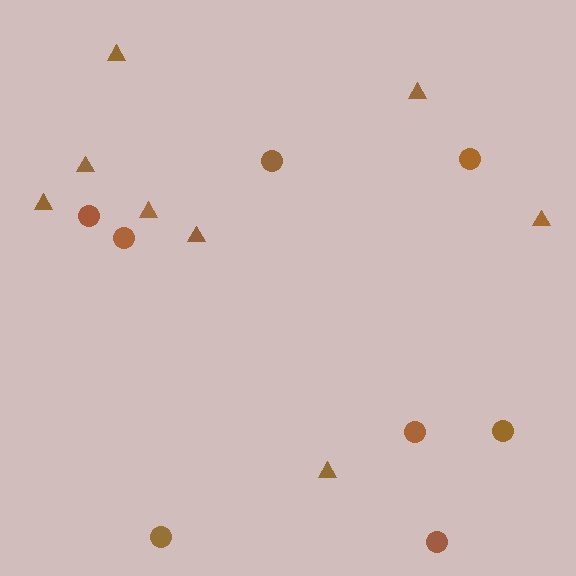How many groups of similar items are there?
There are 2 groups: one group of circles (8) and one group of triangles (8).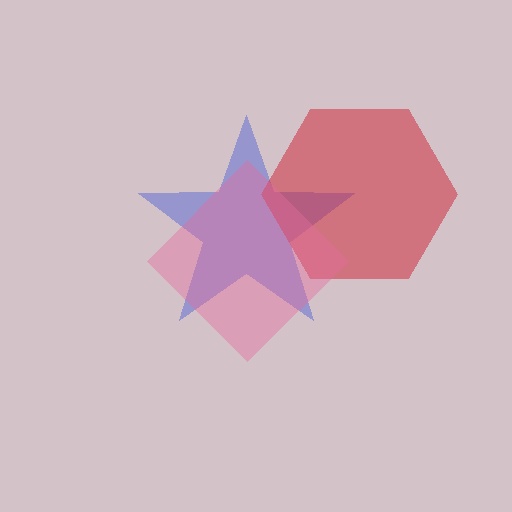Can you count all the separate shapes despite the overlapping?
Yes, there are 3 separate shapes.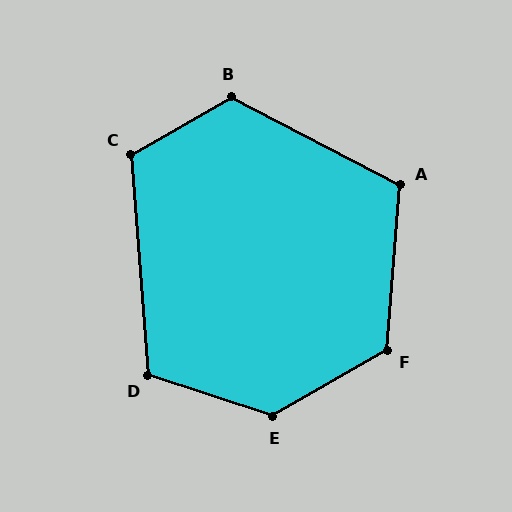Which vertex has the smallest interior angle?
D, at approximately 113 degrees.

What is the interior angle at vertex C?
Approximately 115 degrees (obtuse).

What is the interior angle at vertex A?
Approximately 113 degrees (obtuse).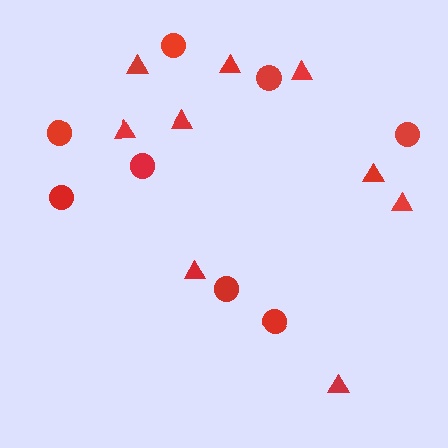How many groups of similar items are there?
There are 2 groups: one group of triangles (9) and one group of circles (8).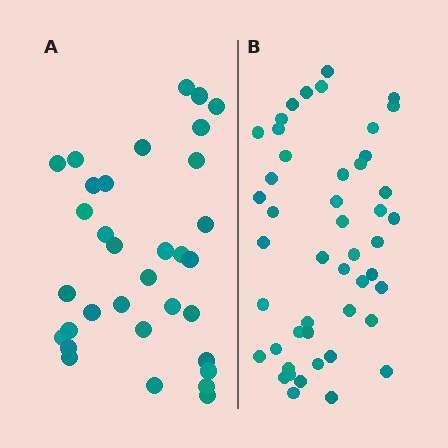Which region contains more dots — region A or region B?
Region B (the right region) has more dots.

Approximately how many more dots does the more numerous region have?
Region B has approximately 15 more dots than region A.